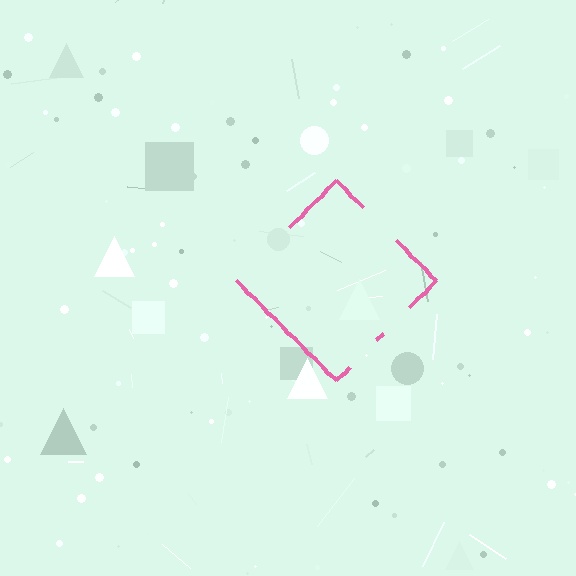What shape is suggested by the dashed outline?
The dashed outline suggests a diamond.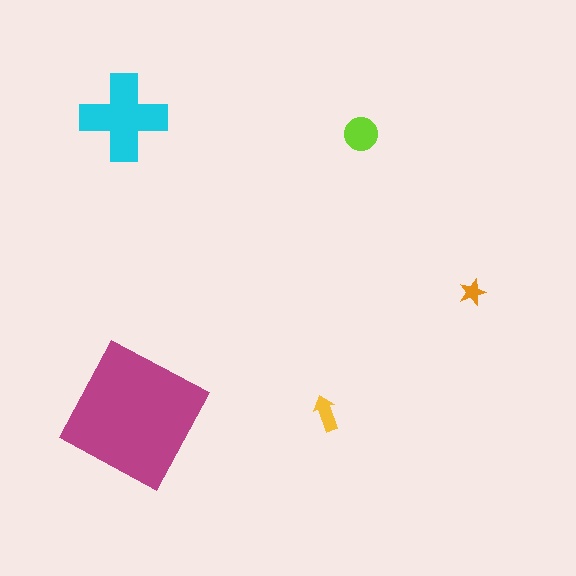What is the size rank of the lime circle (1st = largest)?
3rd.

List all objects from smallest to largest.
The orange star, the yellow arrow, the lime circle, the cyan cross, the magenta square.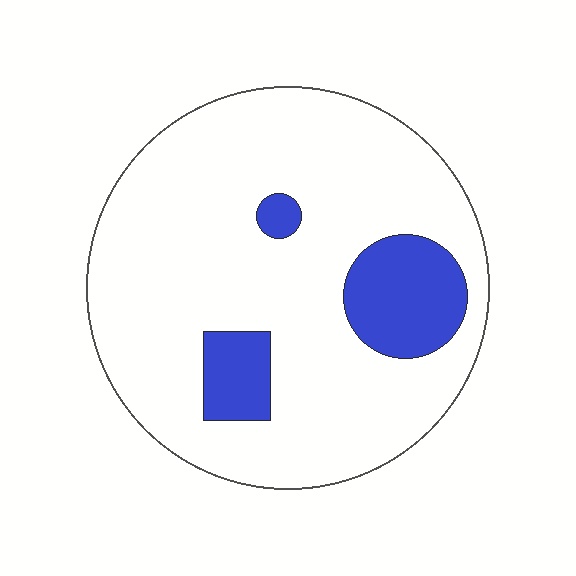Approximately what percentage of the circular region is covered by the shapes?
Approximately 15%.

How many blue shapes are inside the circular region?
3.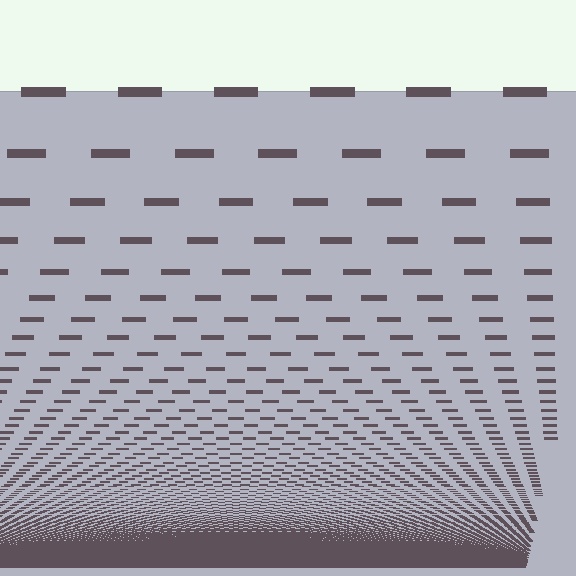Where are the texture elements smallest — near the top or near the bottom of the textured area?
Near the bottom.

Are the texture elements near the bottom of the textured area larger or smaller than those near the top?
Smaller. The gradient is inverted — elements near the bottom are smaller and denser.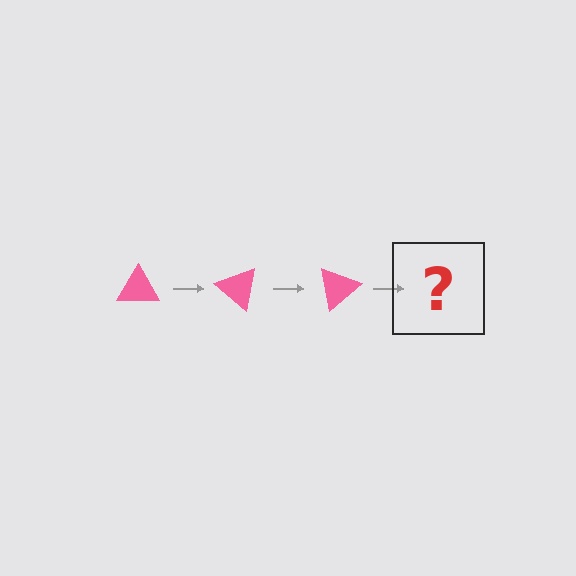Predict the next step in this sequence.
The next step is a pink triangle rotated 120 degrees.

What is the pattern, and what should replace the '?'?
The pattern is that the triangle rotates 40 degrees each step. The '?' should be a pink triangle rotated 120 degrees.